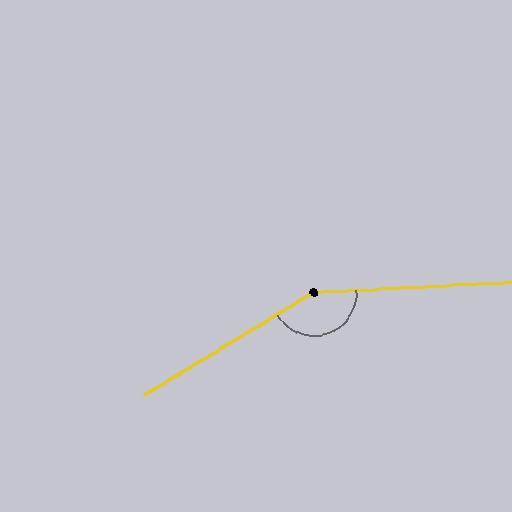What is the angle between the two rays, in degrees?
Approximately 152 degrees.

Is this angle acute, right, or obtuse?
It is obtuse.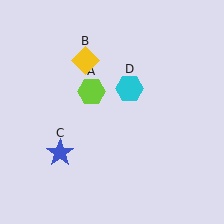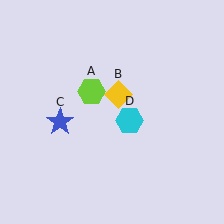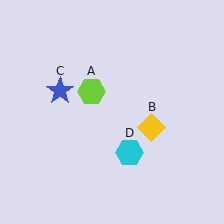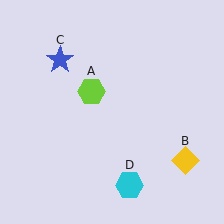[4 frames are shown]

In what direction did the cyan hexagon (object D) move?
The cyan hexagon (object D) moved down.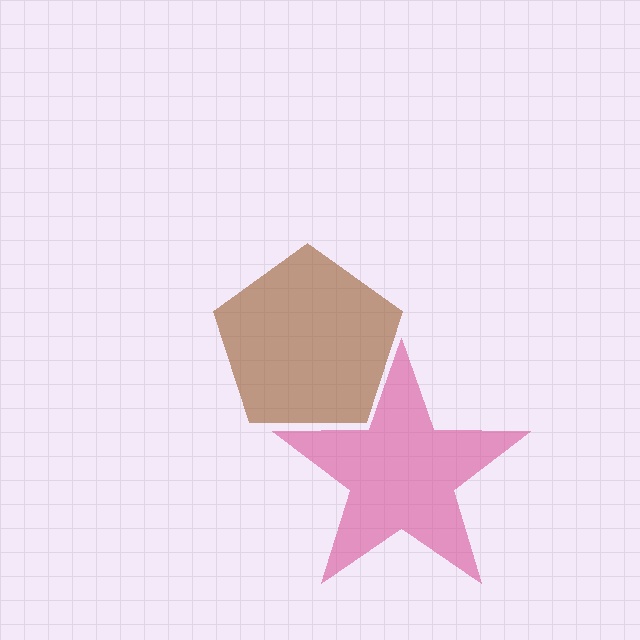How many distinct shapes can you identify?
There are 2 distinct shapes: a brown pentagon, a magenta star.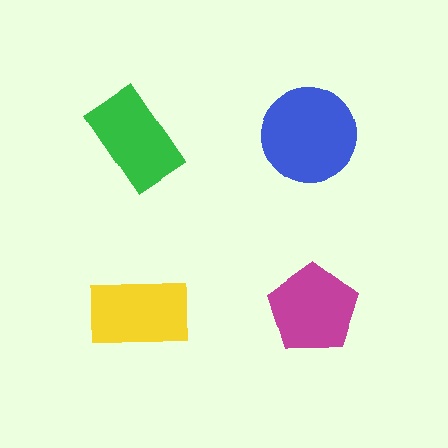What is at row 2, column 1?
A yellow rectangle.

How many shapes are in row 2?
2 shapes.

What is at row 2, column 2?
A magenta pentagon.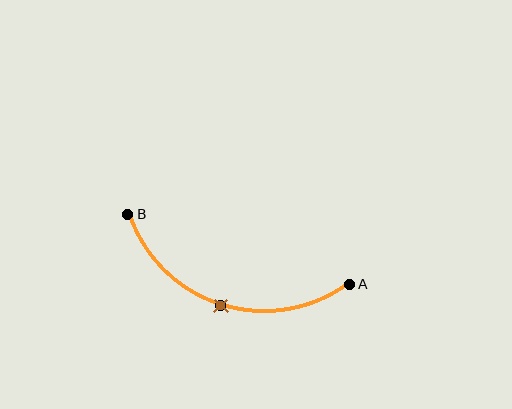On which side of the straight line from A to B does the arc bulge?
The arc bulges below the straight line connecting A and B.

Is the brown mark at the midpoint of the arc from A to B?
Yes. The brown mark lies on the arc at equal arc-length from both A and B — it is the arc midpoint.